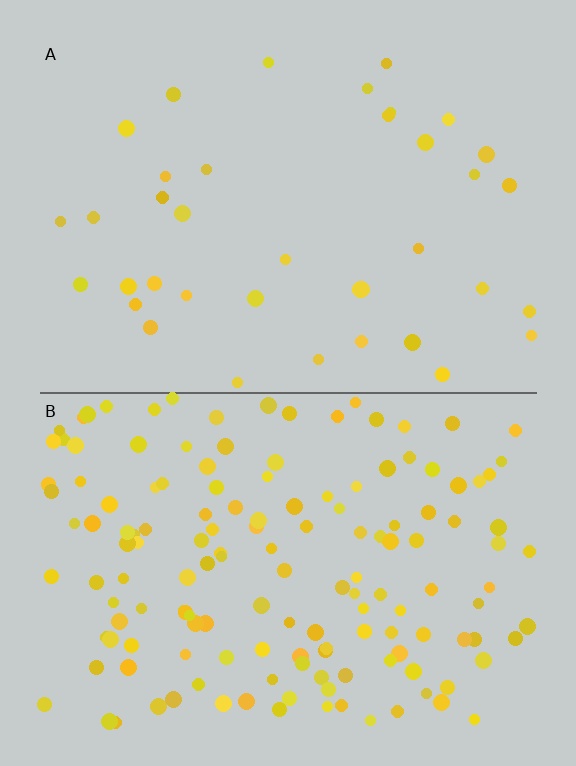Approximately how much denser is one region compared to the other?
Approximately 4.0× — region B over region A.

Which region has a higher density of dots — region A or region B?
B (the bottom).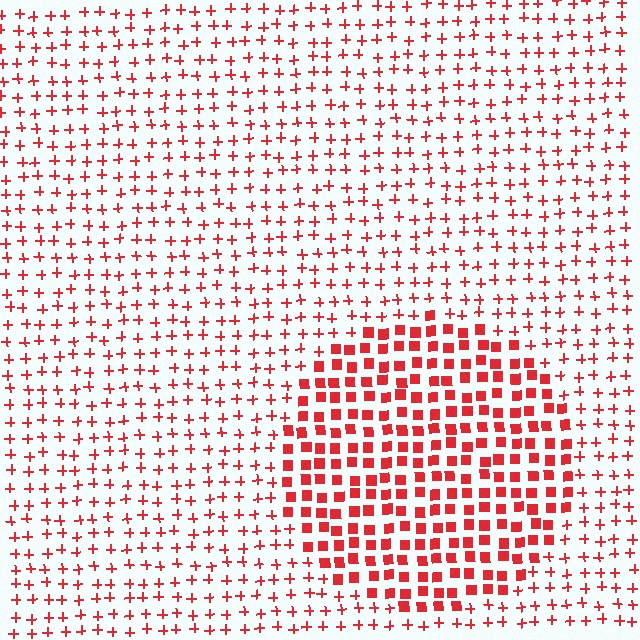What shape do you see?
I see a circle.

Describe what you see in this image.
The image is filled with small red elements arranged in a uniform grid. A circle-shaped region contains squares, while the surrounding area contains plus signs. The boundary is defined purely by the change in element shape.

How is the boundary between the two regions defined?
The boundary is defined by a change in element shape: squares inside vs. plus signs outside. All elements share the same color and spacing.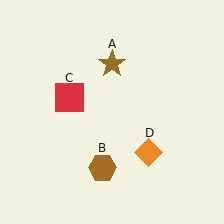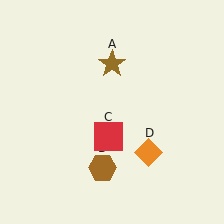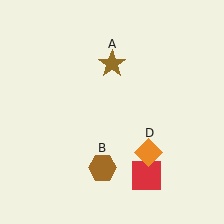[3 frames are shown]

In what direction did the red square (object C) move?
The red square (object C) moved down and to the right.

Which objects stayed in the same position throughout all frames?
Brown star (object A) and brown hexagon (object B) and orange diamond (object D) remained stationary.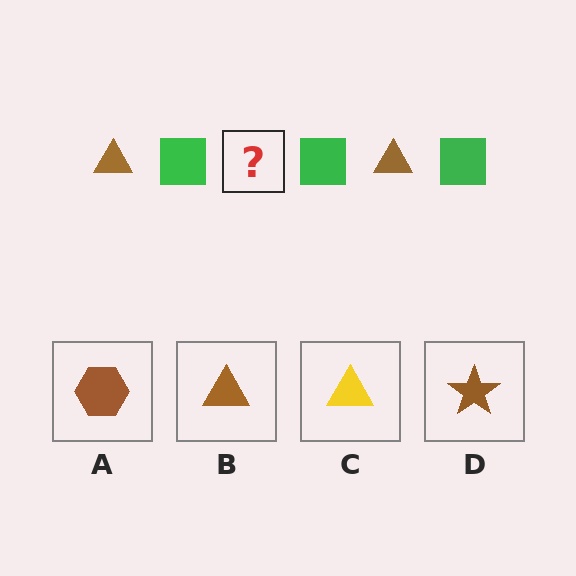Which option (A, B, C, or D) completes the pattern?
B.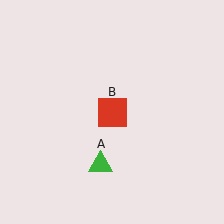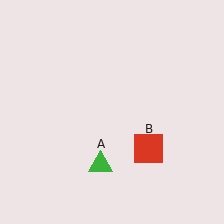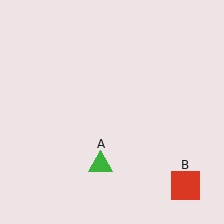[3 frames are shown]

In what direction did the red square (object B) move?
The red square (object B) moved down and to the right.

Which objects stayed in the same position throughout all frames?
Green triangle (object A) remained stationary.